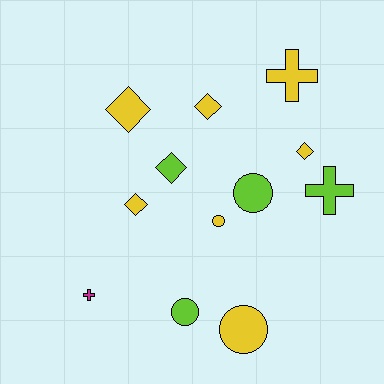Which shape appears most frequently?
Diamond, with 5 objects.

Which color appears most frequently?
Yellow, with 7 objects.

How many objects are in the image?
There are 12 objects.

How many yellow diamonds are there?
There are 4 yellow diamonds.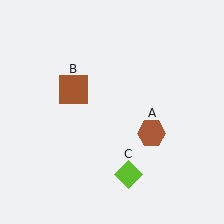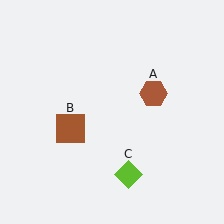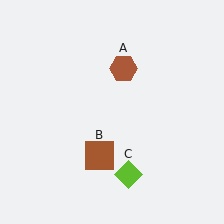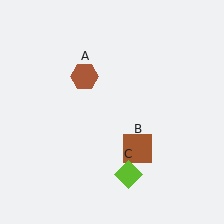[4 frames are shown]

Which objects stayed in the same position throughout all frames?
Lime diamond (object C) remained stationary.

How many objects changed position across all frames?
2 objects changed position: brown hexagon (object A), brown square (object B).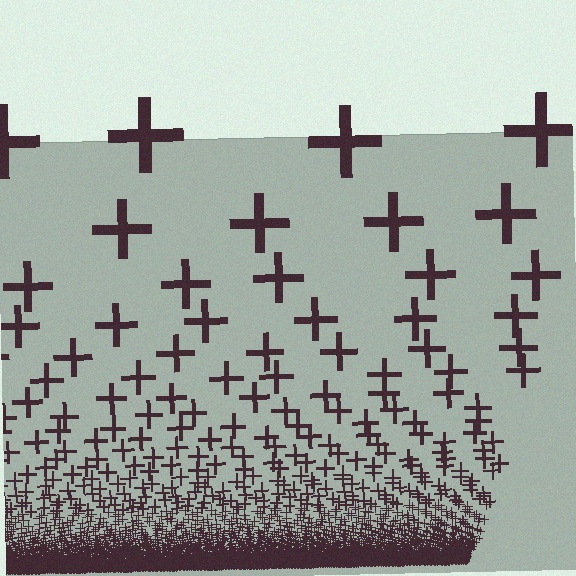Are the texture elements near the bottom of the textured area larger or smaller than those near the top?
Smaller. The gradient is inverted — elements near the bottom are smaller and denser.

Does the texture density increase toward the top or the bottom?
Density increases toward the bottom.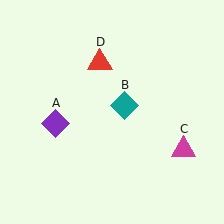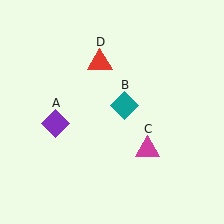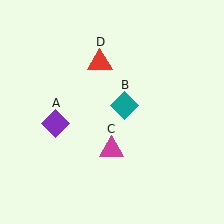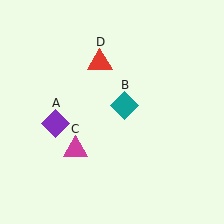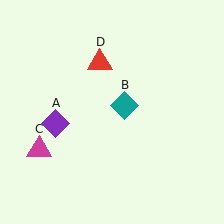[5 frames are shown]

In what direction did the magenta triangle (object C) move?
The magenta triangle (object C) moved left.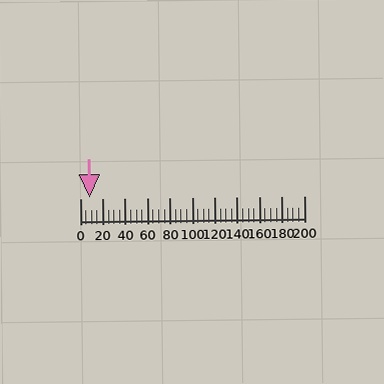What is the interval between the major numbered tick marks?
The major tick marks are spaced 20 units apart.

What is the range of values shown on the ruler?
The ruler shows values from 0 to 200.